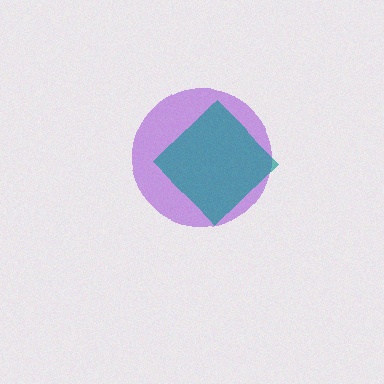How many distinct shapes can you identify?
There are 2 distinct shapes: a purple circle, a teal diamond.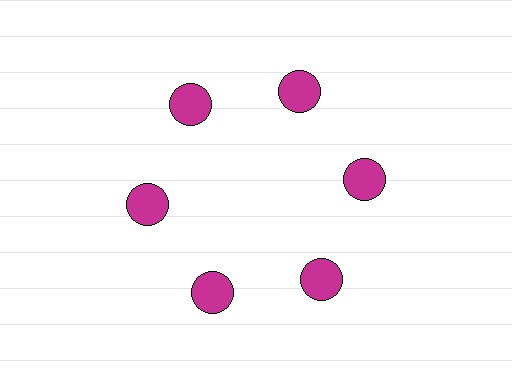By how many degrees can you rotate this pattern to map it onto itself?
The pattern maps onto itself every 60 degrees of rotation.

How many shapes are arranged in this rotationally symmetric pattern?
There are 6 shapes, arranged in 6 groups of 1.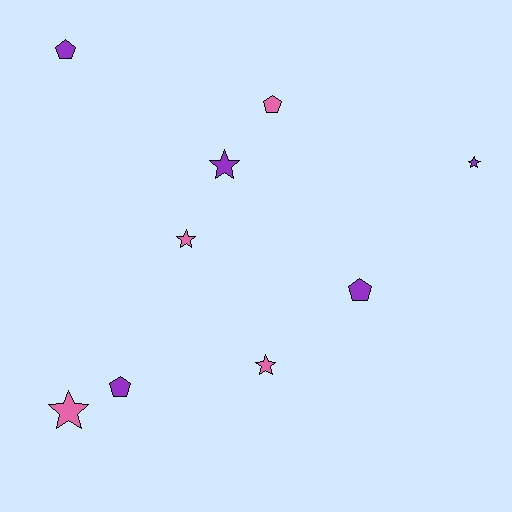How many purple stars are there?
There are 2 purple stars.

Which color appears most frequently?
Purple, with 5 objects.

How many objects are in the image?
There are 9 objects.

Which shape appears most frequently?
Star, with 5 objects.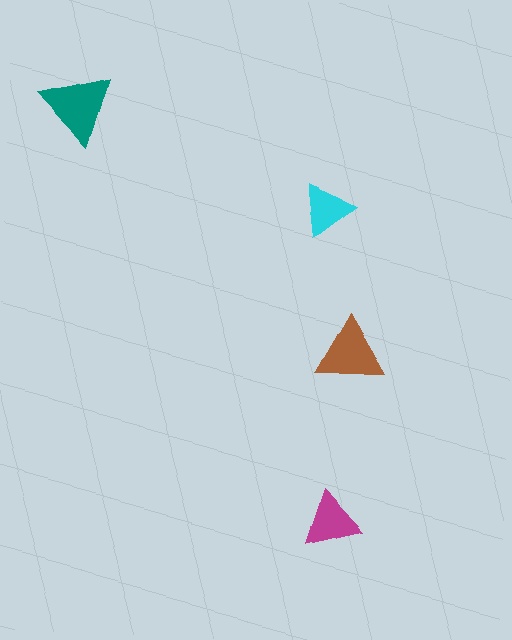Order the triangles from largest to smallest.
the teal one, the brown one, the magenta one, the cyan one.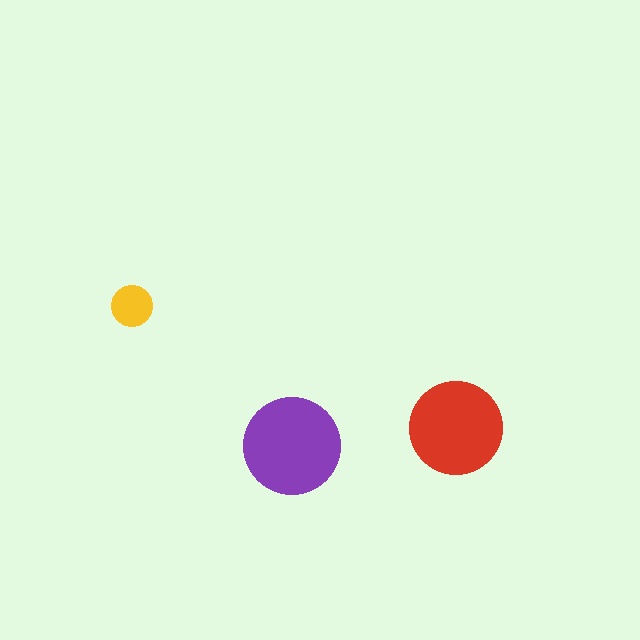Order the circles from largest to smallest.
the purple one, the red one, the yellow one.